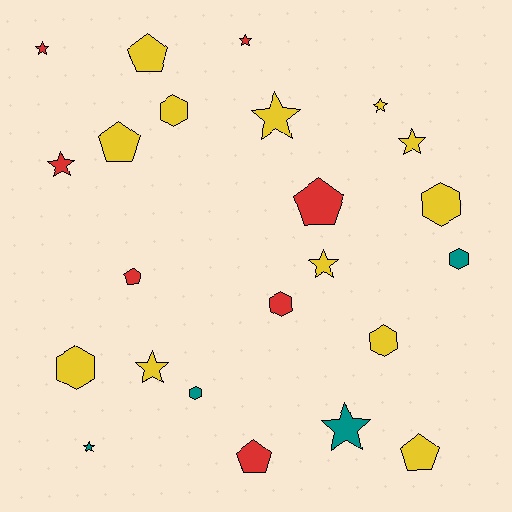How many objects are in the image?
There are 23 objects.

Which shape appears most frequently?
Star, with 10 objects.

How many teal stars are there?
There are 2 teal stars.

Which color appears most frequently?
Yellow, with 12 objects.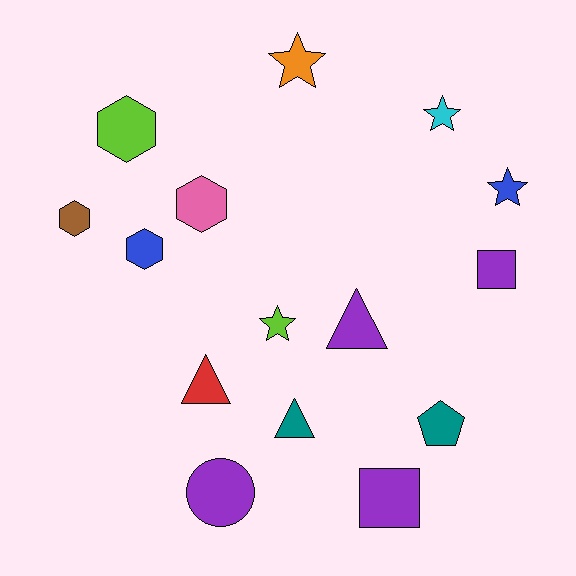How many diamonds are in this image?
There are no diamonds.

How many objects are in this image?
There are 15 objects.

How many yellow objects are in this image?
There are no yellow objects.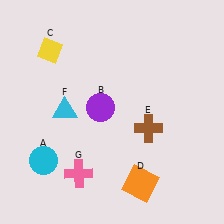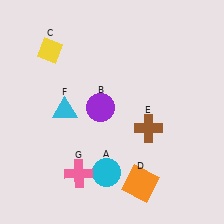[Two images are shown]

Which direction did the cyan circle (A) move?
The cyan circle (A) moved right.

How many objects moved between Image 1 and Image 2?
1 object moved between the two images.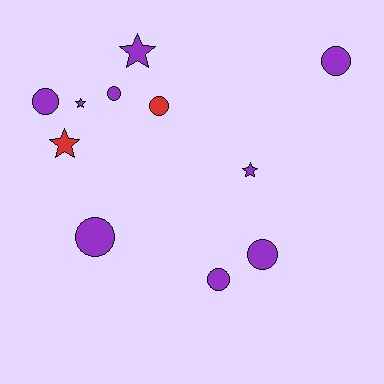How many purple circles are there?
There are 6 purple circles.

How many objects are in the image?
There are 11 objects.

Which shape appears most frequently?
Circle, with 7 objects.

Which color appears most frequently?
Purple, with 9 objects.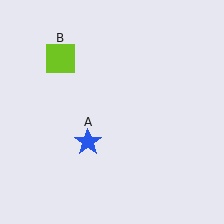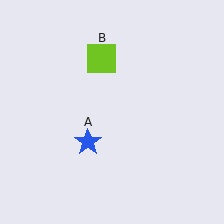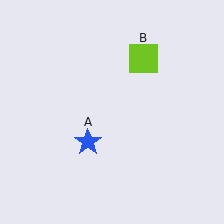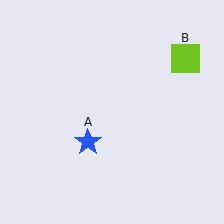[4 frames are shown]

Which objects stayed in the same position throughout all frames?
Blue star (object A) remained stationary.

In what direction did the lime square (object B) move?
The lime square (object B) moved right.